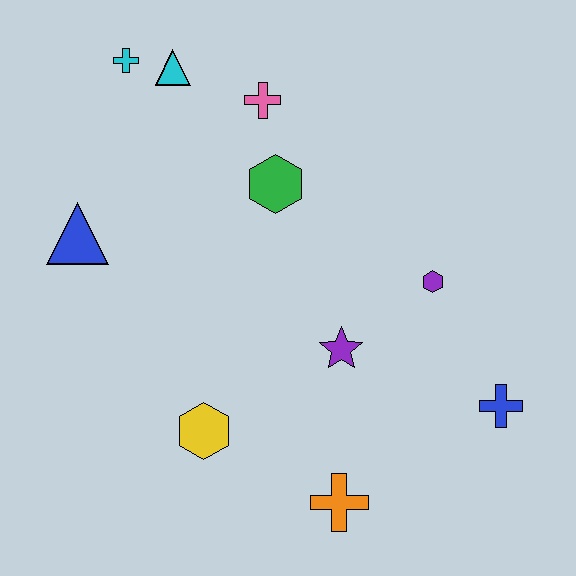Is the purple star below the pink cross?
Yes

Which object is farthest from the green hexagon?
The orange cross is farthest from the green hexagon.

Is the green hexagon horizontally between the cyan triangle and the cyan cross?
No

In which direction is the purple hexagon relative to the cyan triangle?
The purple hexagon is to the right of the cyan triangle.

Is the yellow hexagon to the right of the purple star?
No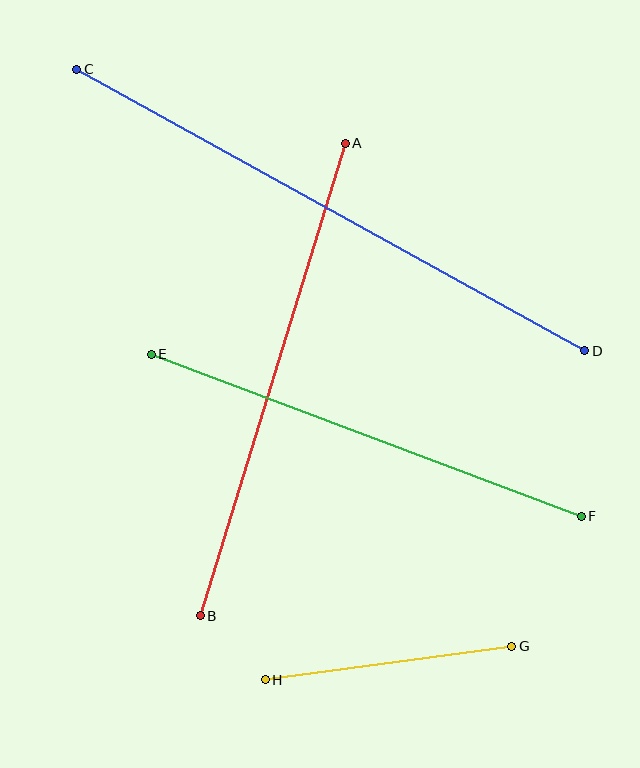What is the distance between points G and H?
The distance is approximately 249 pixels.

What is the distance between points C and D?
The distance is approximately 581 pixels.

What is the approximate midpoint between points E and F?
The midpoint is at approximately (366, 435) pixels.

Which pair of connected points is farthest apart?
Points C and D are farthest apart.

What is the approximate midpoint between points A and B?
The midpoint is at approximately (273, 379) pixels.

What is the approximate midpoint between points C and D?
The midpoint is at approximately (331, 210) pixels.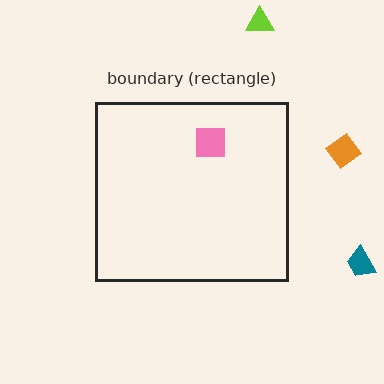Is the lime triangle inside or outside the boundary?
Outside.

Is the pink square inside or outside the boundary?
Inside.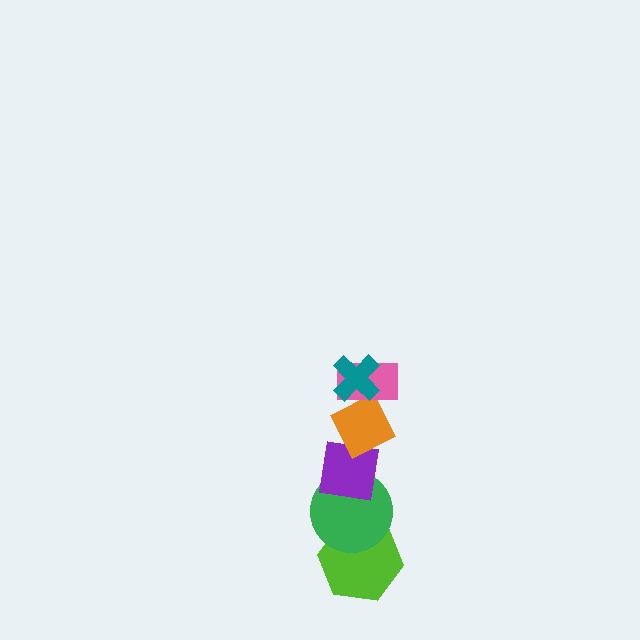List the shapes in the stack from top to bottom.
From top to bottom: the teal cross, the pink rectangle, the orange diamond, the purple square, the green circle, the lime hexagon.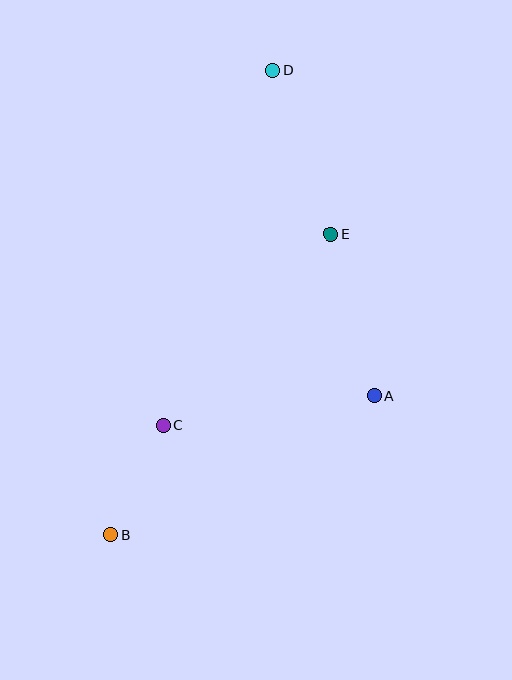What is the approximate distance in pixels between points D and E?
The distance between D and E is approximately 173 pixels.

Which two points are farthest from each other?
Points B and D are farthest from each other.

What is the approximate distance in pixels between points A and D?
The distance between A and D is approximately 340 pixels.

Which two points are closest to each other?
Points B and C are closest to each other.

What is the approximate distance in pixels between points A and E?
The distance between A and E is approximately 167 pixels.